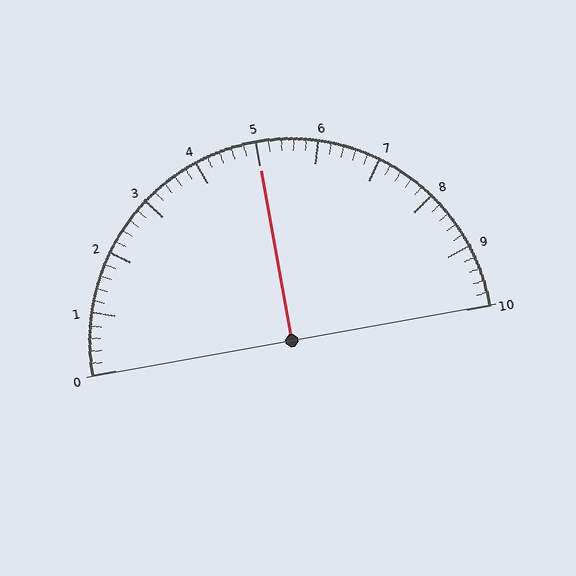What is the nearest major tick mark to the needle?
The nearest major tick mark is 5.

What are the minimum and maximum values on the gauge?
The gauge ranges from 0 to 10.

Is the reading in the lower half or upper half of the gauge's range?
The reading is in the upper half of the range (0 to 10).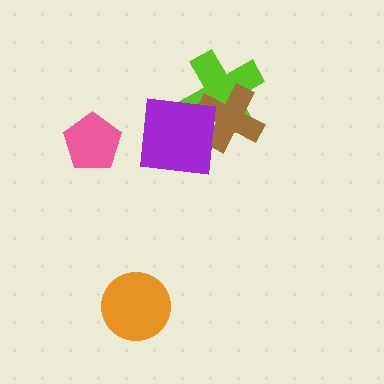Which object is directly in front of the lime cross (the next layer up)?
The brown cross is directly in front of the lime cross.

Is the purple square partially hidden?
No, no other shape covers it.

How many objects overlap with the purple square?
2 objects overlap with the purple square.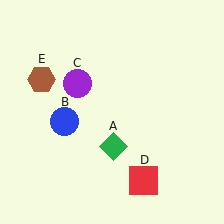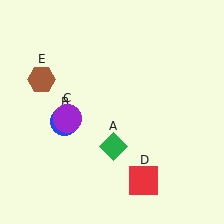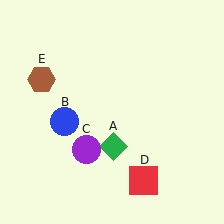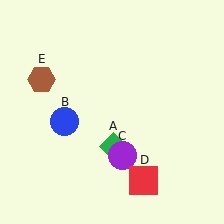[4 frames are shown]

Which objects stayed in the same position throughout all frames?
Green diamond (object A) and blue circle (object B) and red square (object D) and brown hexagon (object E) remained stationary.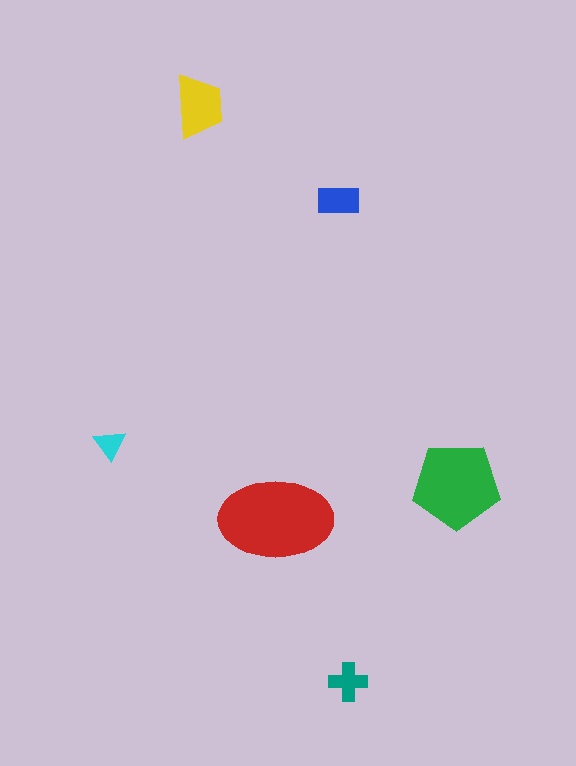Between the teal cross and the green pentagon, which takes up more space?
The green pentagon.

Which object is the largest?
The red ellipse.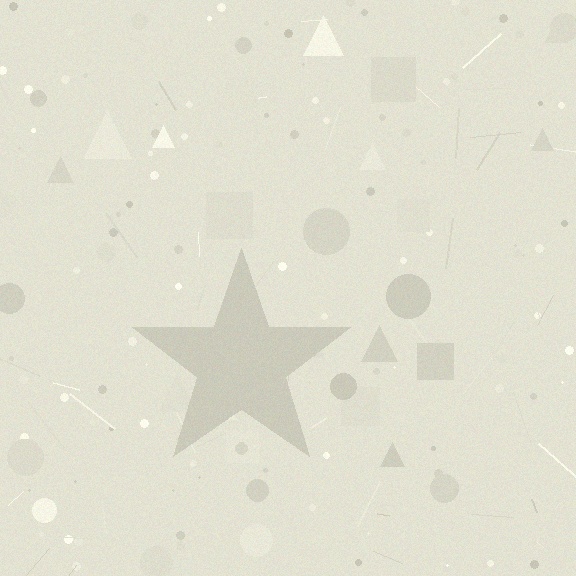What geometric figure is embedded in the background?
A star is embedded in the background.